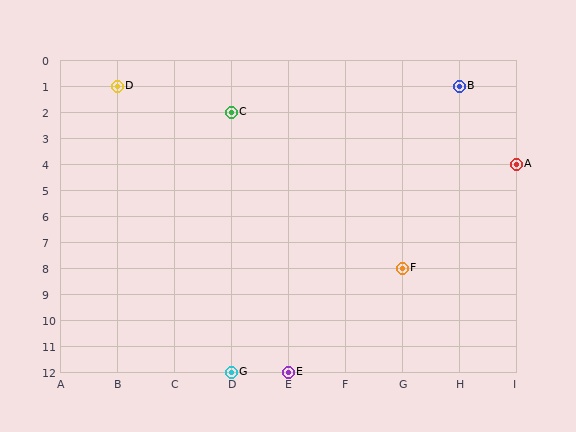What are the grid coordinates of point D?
Point D is at grid coordinates (B, 1).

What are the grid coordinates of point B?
Point B is at grid coordinates (H, 1).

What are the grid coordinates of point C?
Point C is at grid coordinates (D, 2).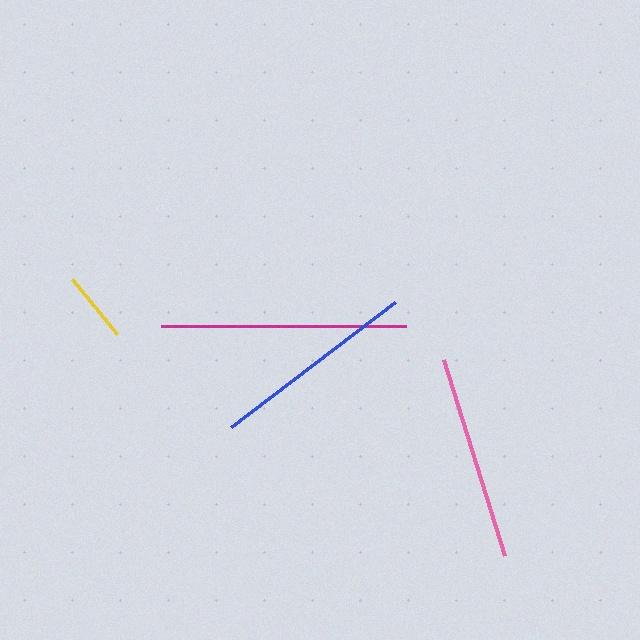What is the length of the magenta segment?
The magenta segment is approximately 245 pixels long.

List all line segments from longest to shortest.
From longest to shortest: magenta, blue, pink, yellow.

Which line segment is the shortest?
The yellow line is the shortest at approximately 71 pixels.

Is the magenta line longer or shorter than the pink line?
The magenta line is longer than the pink line.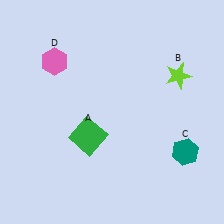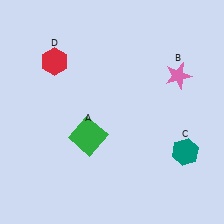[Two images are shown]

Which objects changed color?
B changed from lime to pink. D changed from pink to red.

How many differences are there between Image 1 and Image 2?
There are 2 differences between the two images.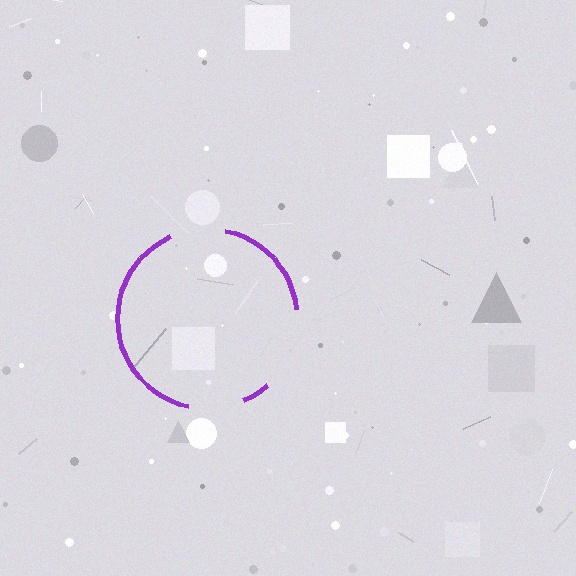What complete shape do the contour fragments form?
The contour fragments form a circle.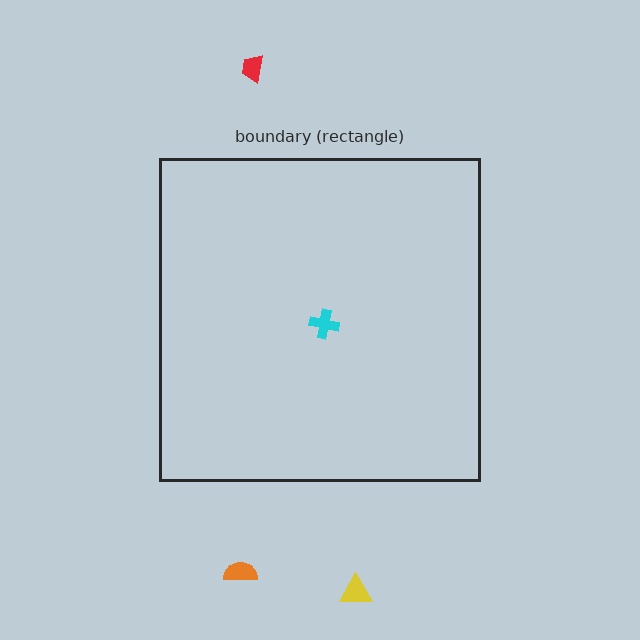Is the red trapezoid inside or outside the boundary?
Outside.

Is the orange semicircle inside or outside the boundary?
Outside.